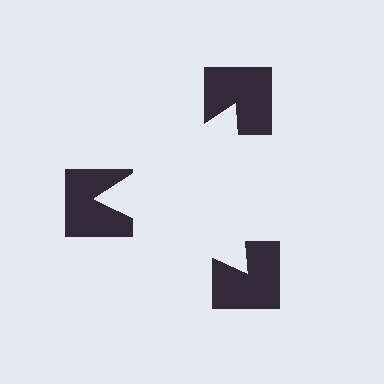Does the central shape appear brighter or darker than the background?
It typically appears slightly brighter than the background, even though no actual brightness change is drawn.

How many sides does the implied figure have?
3 sides.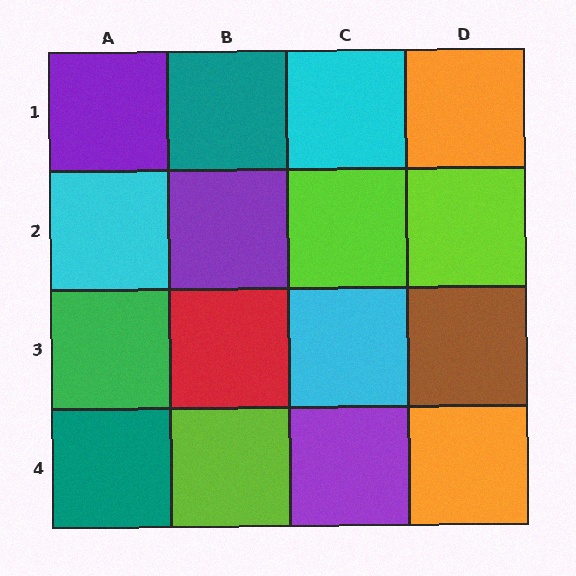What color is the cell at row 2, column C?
Lime.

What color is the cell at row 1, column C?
Cyan.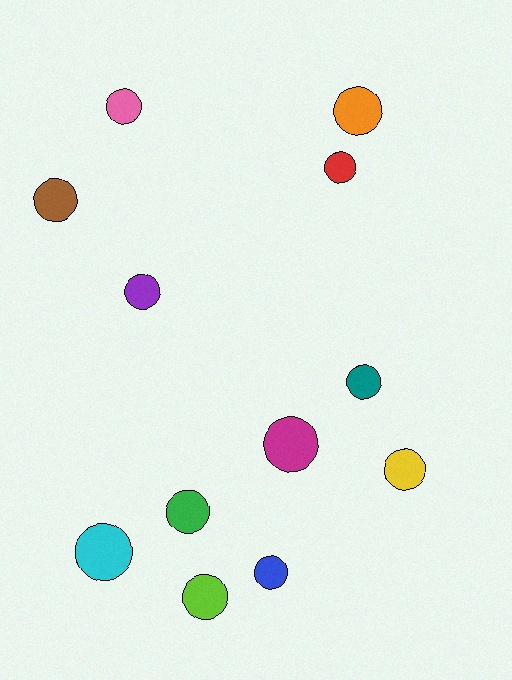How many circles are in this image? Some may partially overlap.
There are 12 circles.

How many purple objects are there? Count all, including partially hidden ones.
There is 1 purple object.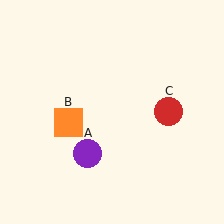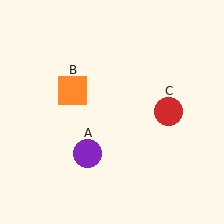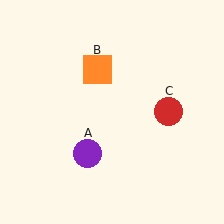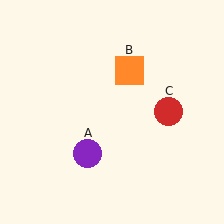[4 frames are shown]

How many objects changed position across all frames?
1 object changed position: orange square (object B).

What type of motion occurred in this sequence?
The orange square (object B) rotated clockwise around the center of the scene.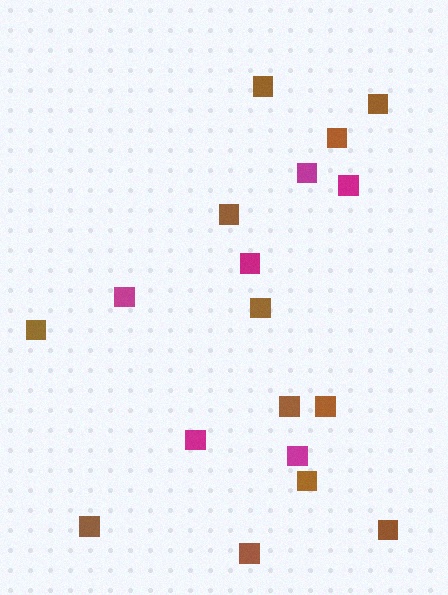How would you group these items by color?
There are 2 groups: one group of magenta squares (6) and one group of brown squares (12).